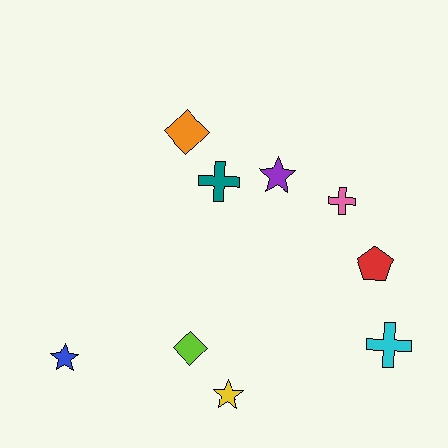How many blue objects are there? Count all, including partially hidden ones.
There is 1 blue object.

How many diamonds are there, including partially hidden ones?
There are 2 diamonds.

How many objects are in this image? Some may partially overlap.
There are 9 objects.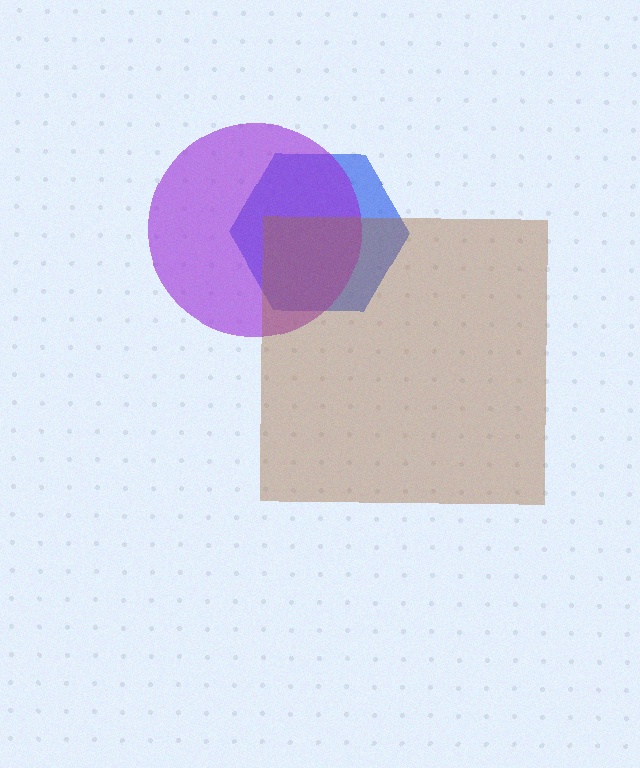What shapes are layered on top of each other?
The layered shapes are: a blue hexagon, a purple circle, a brown square.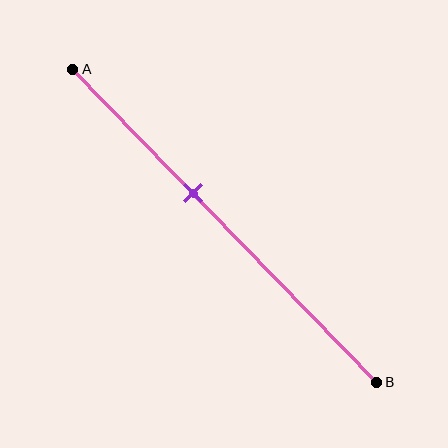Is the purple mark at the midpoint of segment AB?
No, the mark is at about 40% from A, not at the 50% midpoint.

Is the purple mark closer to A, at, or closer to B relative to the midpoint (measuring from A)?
The purple mark is closer to point A than the midpoint of segment AB.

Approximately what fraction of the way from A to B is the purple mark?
The purple mark is approximately 40% of the way from A to B.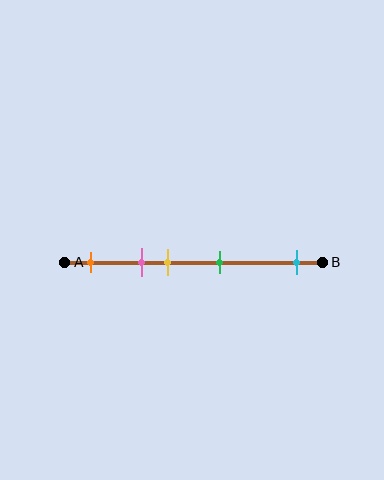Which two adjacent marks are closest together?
The pink and yellow marks are the closest adjacent pair.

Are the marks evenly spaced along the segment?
No, the marks are not evenly spaced.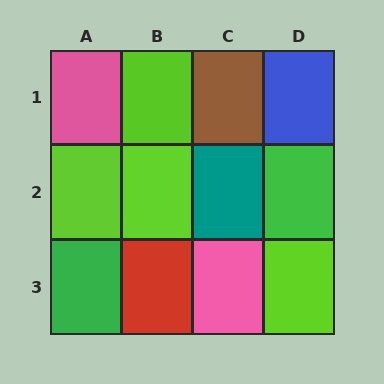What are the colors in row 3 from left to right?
Green, red, pink, lime.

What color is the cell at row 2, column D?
Green.